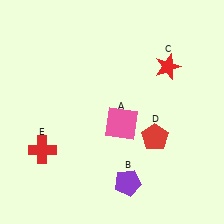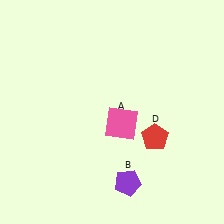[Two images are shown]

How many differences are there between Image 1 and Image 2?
There are 2 differences between the two images.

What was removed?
The red cross (E), the red star (C) were removed in Image 2.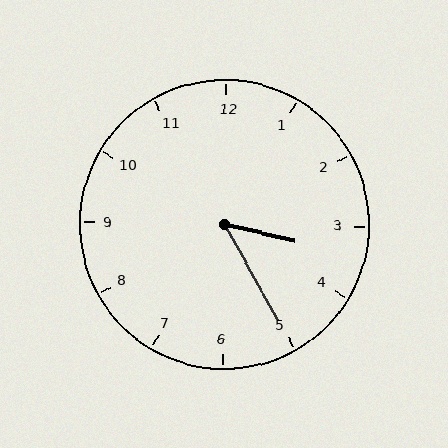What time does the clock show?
3:25.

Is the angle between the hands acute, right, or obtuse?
It is acute.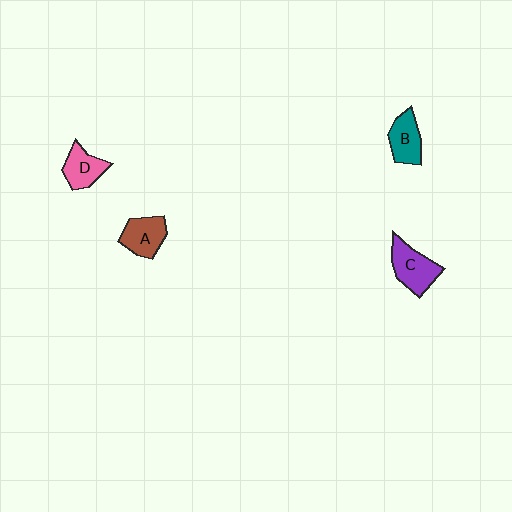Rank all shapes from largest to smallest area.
From largest to smallest: C (purple), A (brown), B (teal), D (pink).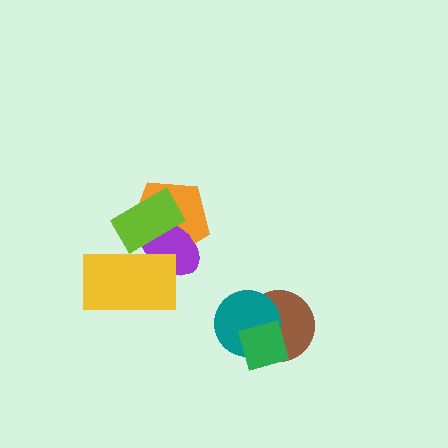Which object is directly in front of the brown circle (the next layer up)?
The teal circle is directly in front of the brown circle.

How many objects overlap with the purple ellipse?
3 objects overlap with the purple ellipse.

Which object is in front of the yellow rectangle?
The lime rectangle is in front of the yellow rectangle.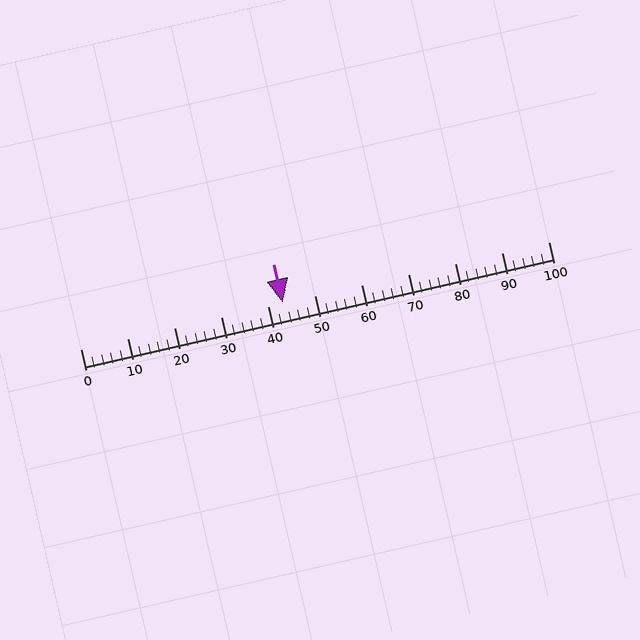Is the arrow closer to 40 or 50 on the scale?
The arrow is closer to 40.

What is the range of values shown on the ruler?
The ruler shows values from 0 to 100.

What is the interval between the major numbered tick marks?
The major tick marks are spaced 10 units apart.